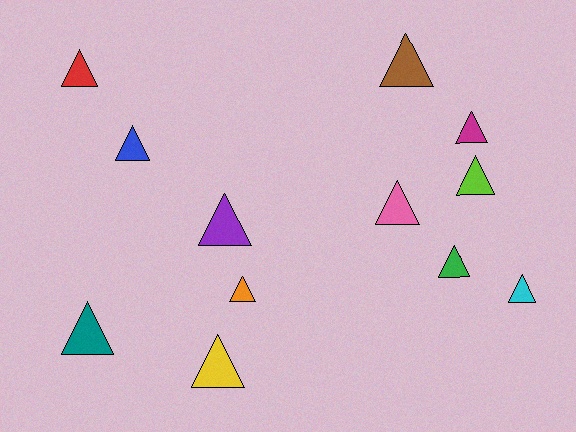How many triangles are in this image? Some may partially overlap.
There are 12 triangles.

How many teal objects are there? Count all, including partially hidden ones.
There is 1 teal object.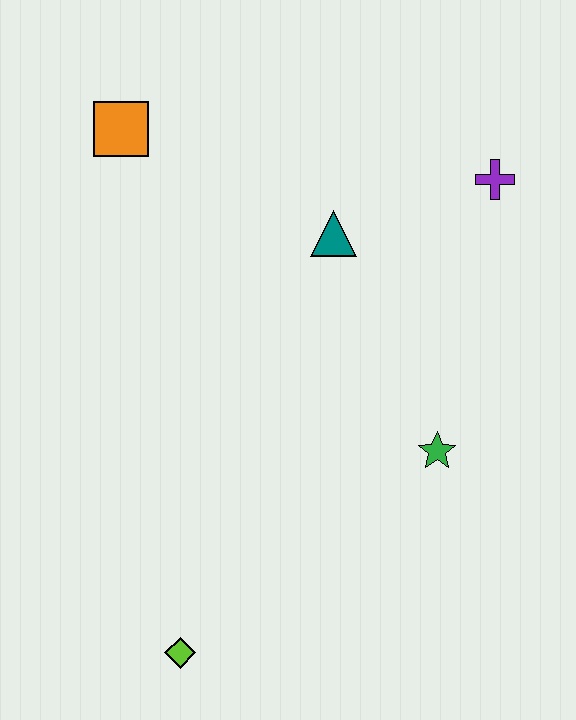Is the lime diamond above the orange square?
No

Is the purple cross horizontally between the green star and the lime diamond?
No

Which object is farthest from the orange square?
The lime diamond is farthest from the orange square.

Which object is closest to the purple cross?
The teal triangle is closest to the purple cross.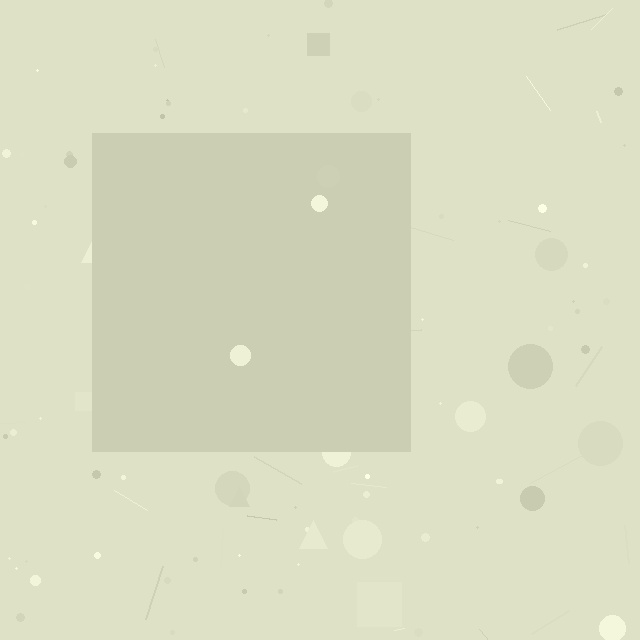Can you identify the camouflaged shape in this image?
The camouflaged shape is a square.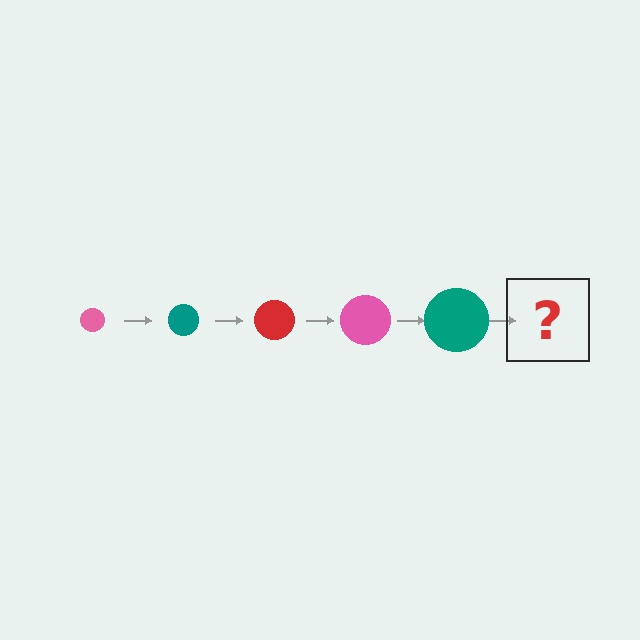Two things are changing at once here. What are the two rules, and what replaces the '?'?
The two rules are that the circle grows larger each step and the color cycles through pink, teal, and red. The '?' should be a red circle, larger than the previous one.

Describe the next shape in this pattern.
It should be a red circle, larger than the previous one.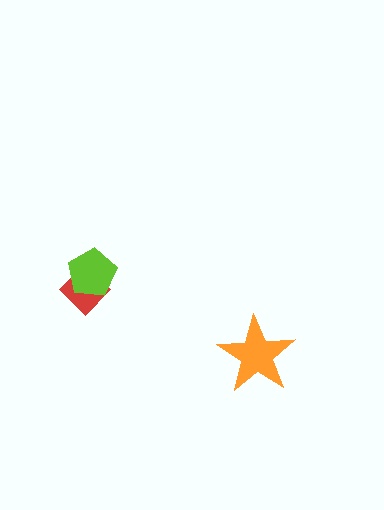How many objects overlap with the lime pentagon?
1 object overlaps with the lime pentagon.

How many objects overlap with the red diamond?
1 object overlaps with the red diamond.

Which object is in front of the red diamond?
The lime pentagon is in front of the red diamond.